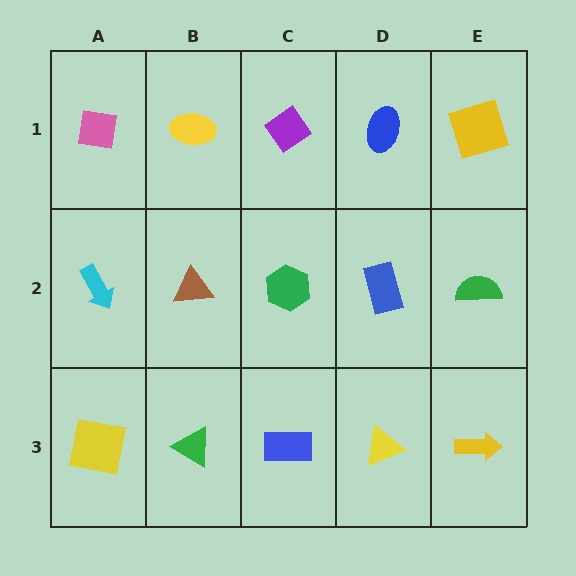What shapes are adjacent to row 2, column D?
A blue ellipse (row 1, column D), a yellow triangle (row 3, column D), a green hexagon (row 2, column C), a green semicircle (row 2, column E).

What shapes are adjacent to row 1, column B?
A brown triangle (row 2, column B), a pink square (row 1, column A), a purple diamond (row 1, column C).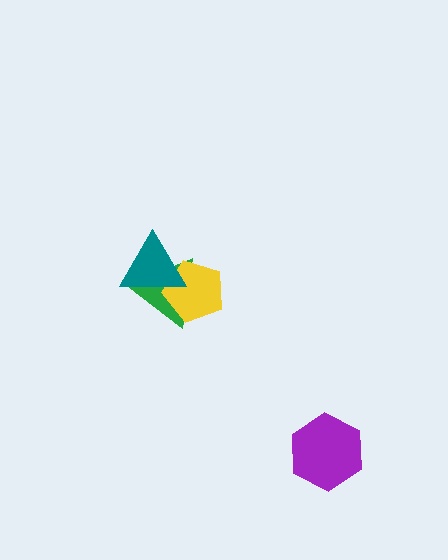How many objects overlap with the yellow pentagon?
2 objects overlap with the yellow pentagon.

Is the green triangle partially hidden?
Yes, it is partially covered by another shape.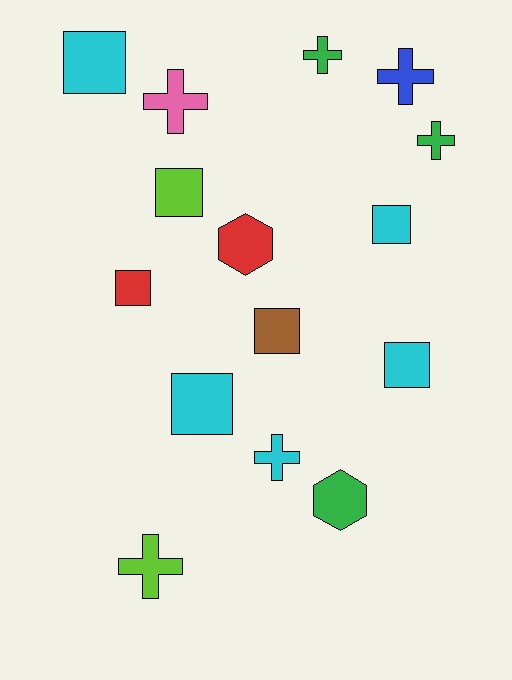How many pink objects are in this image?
There is 1 pink object.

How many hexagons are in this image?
There are 2 hexagons.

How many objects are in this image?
There are 15 objects.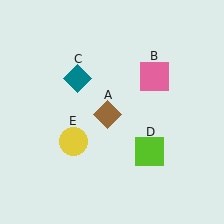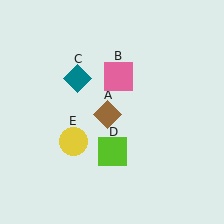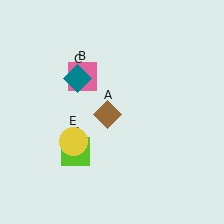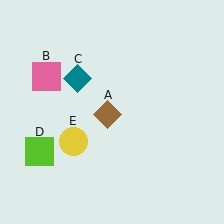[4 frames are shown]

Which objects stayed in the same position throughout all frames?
Brown diamond (object A) and teal diamond (object C) and yellow circle (object E) remained stationary.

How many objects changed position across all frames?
2 objects changed position: pink square (object B), lime square (object D).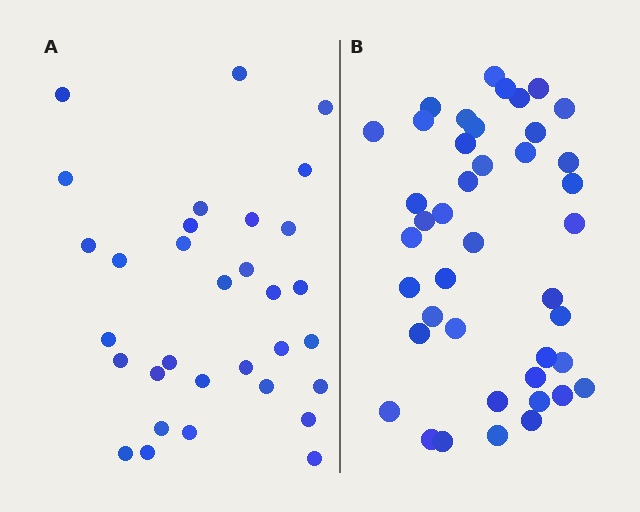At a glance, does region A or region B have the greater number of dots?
Region B (the right region) has more dots.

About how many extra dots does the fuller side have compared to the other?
Region B has roughly 10 or so more dots than region A.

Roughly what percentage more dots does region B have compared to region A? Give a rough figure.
About 30% more.